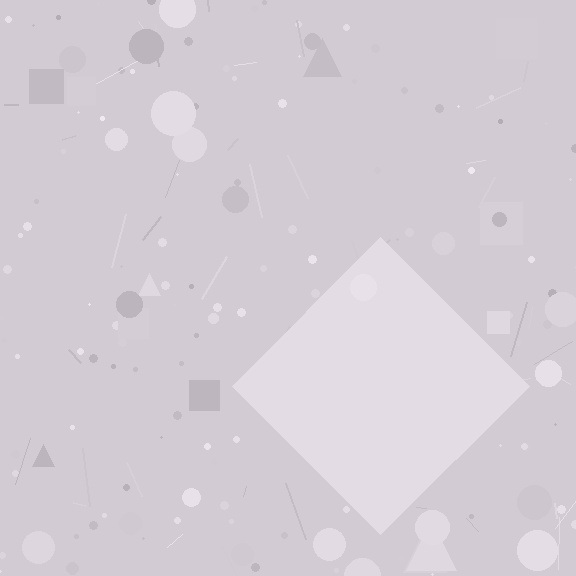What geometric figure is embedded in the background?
A diamond is embedded in the background.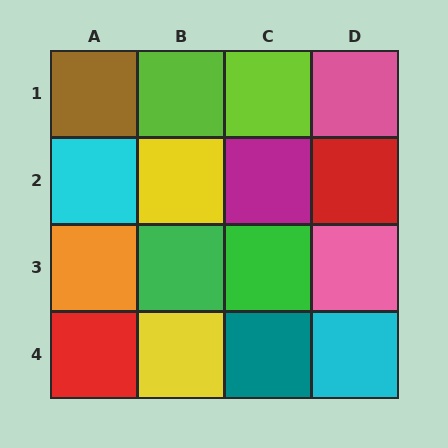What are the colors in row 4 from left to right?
Red, yellow, teal, cyan.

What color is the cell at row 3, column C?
Green.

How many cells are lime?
2 cells are lime.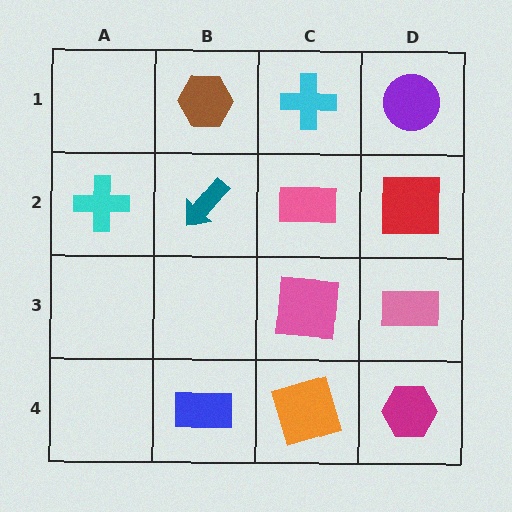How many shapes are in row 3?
2 shapes.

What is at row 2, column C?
A pink rectangle.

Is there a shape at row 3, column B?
No, that cell is empty.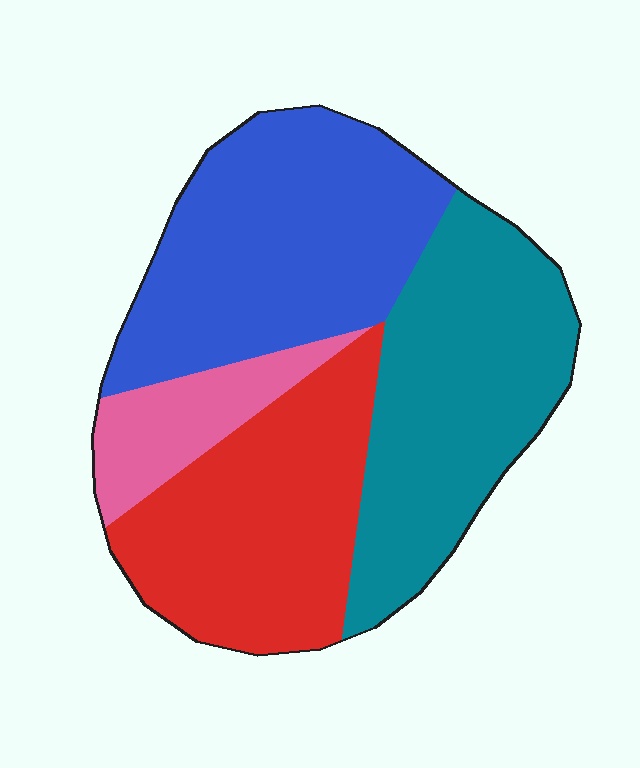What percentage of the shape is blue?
Blue takes up about one third (1/3) of the shape.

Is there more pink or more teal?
Teal.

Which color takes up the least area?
Pink, at roughly 10%.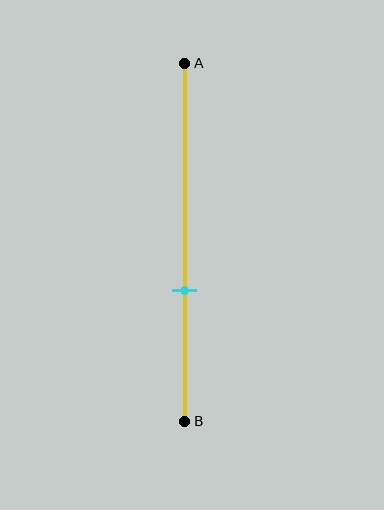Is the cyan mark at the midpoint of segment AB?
No, the mark is at about 65% from A, not at the 50% midpoint.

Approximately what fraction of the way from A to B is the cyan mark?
The cyan mark is approximately 65% of the way from A to B.